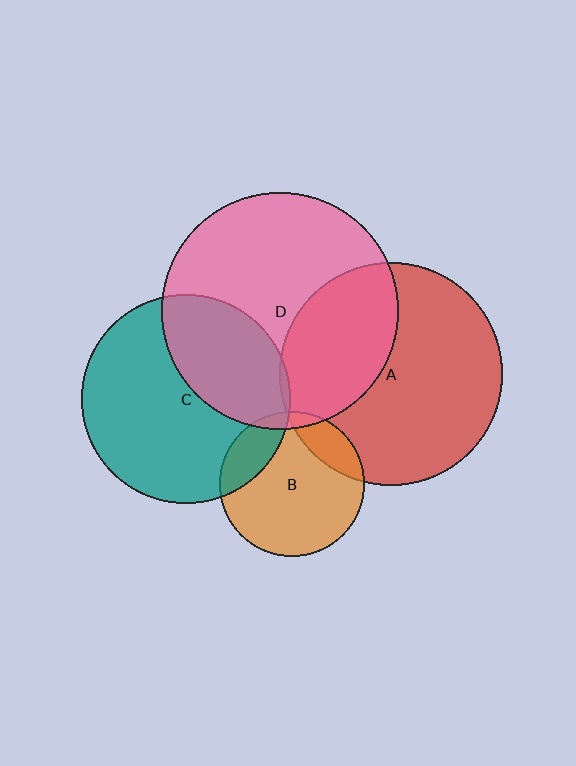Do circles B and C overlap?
Yes.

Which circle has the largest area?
Circle D (pink).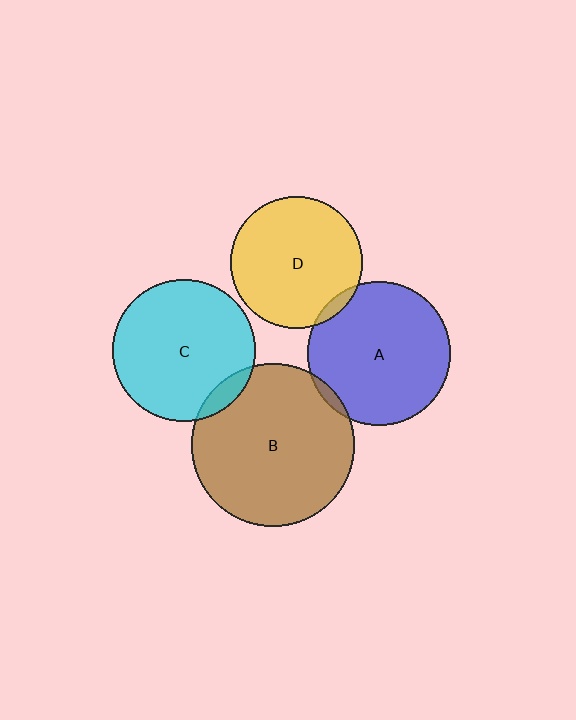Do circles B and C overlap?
Yes.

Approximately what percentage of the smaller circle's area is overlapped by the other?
Approximately 10%.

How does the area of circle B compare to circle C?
Approximately 1.3 times.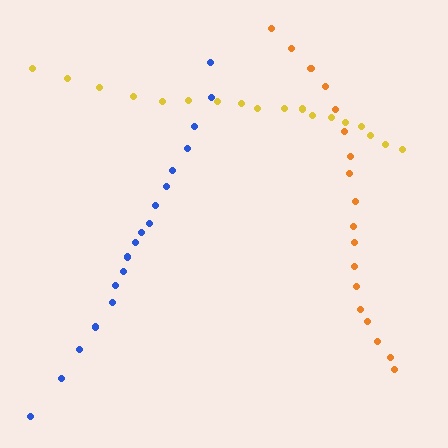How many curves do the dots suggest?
There are 3 distinct paths.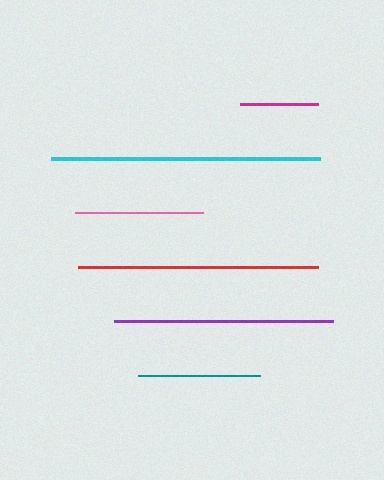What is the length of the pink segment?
The pink segment is approximately 128 pixels long.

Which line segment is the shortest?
The magenta line is the shortest at approximately 78 pixels.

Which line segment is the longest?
The cyan line is the longest at approximately 268 pixels.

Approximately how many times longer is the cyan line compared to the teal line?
The cyan line is approximately 2.2 times the length of the teal line.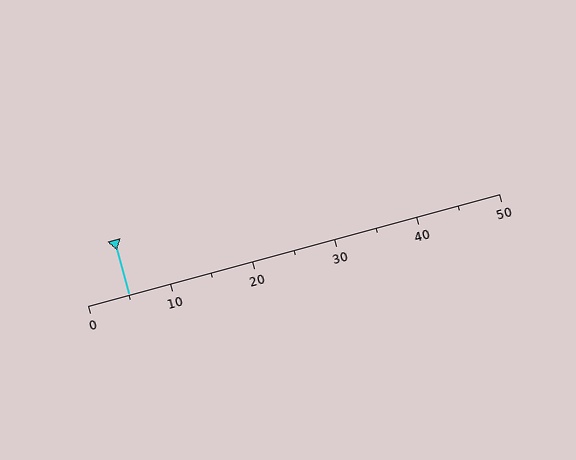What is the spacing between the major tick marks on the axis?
The major ticks are spaced 10 apart.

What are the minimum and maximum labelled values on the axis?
The axis runs from 0 to 50.